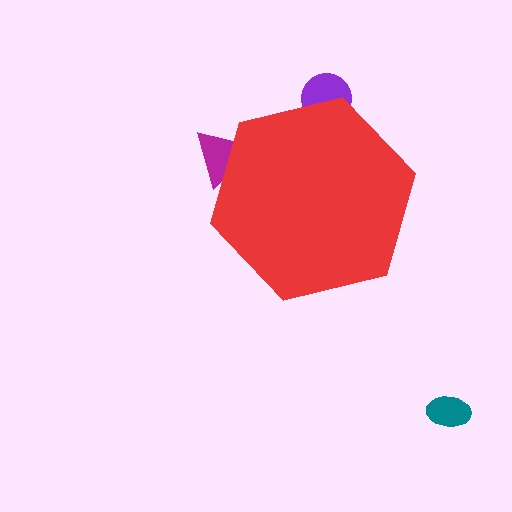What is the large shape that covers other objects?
A red hexagon.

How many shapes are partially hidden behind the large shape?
2 shapes are partially hidden.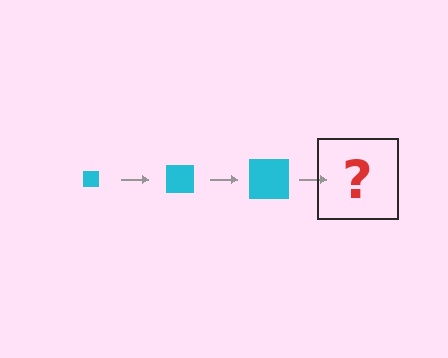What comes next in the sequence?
The next element should be a cyan square, larger than the previous one.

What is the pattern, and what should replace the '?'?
The pattern is that the square gets progressively larger each step. The '?' should be a cyan square, larger than the previous one.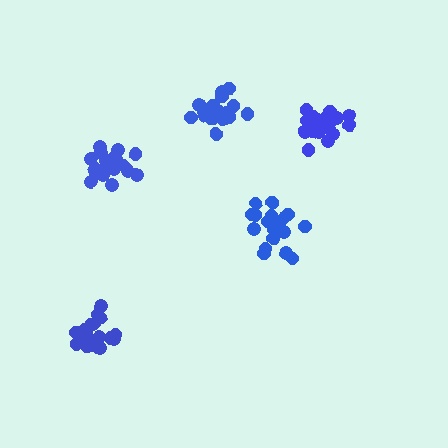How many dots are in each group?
Group 1: 19 dots, Group 2: 20 dots, Group 3: 19 dots, Group 4: 19 dots, Group 5: 20 dots (97 total).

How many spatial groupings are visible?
There are 5 spatial groupings.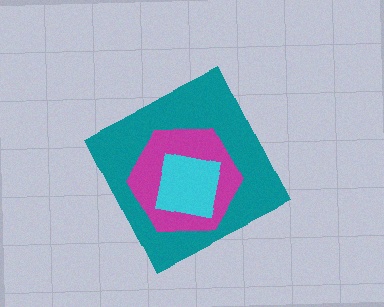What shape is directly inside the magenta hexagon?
The cyan square.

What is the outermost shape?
The teal diamond.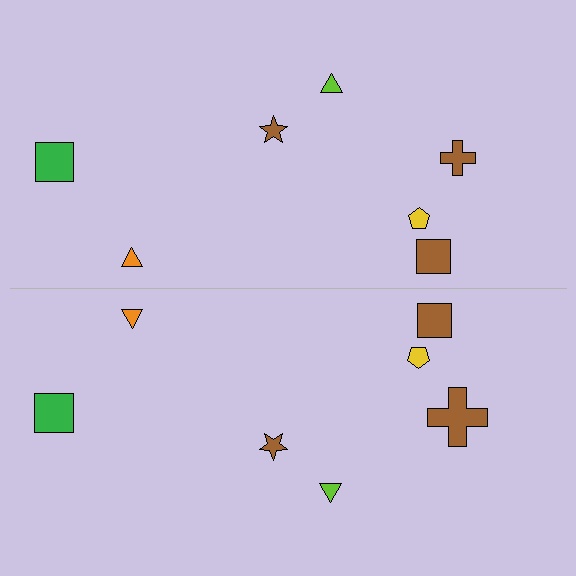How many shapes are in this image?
There are 14 shapes in this image.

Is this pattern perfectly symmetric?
No, the pattern is not perfectly symmetric. The brown cross on the bottom side has a different size than its mirror counterpart.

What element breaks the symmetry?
The brown cross on the bottom side has a different size than its mirror counterpart.